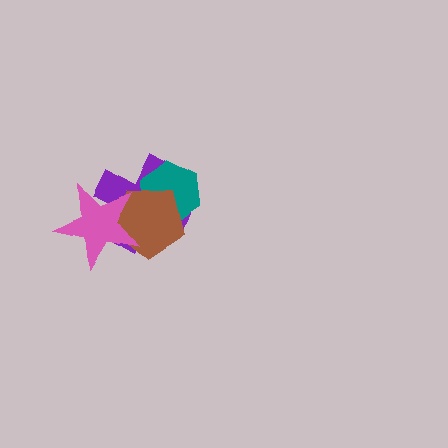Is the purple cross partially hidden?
Yes, it is partially covered by another shape.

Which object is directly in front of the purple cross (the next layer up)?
The teal hexagon is directly in front of the purple cross.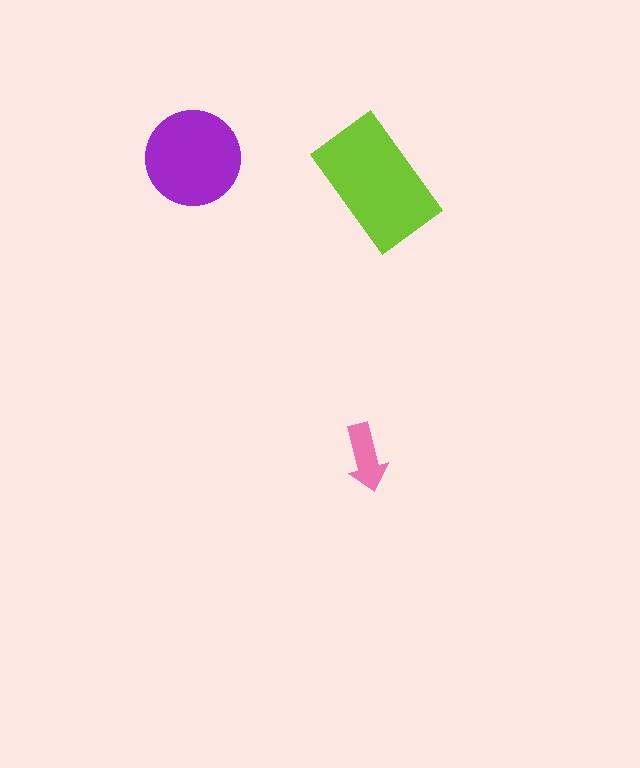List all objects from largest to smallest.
The lime rectangle, the purple circle, the pink arrow.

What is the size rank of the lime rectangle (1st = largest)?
1st.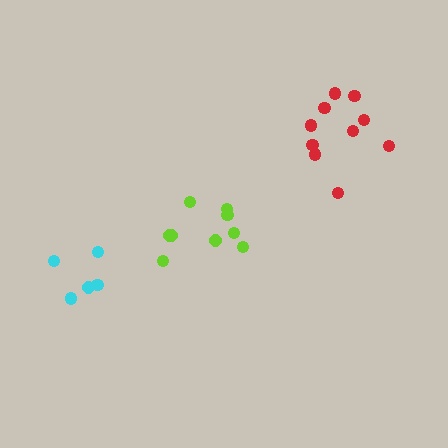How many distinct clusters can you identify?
There are 3 distinct clusters.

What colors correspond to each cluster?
The clusters are colored: red, cyan, lime.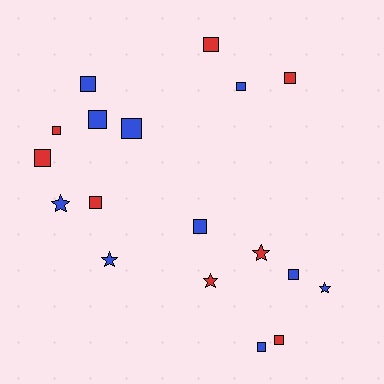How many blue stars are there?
There are 3 blue stars.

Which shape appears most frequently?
Square, with 13 objects.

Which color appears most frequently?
Blue, with 10 objects.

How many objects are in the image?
There are 18 objects.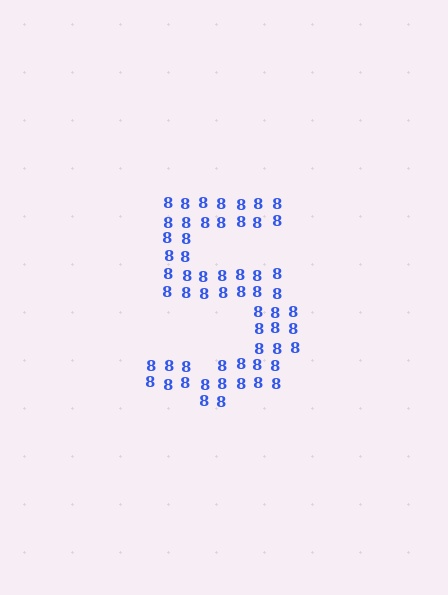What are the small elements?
The small elements are digit 8's.